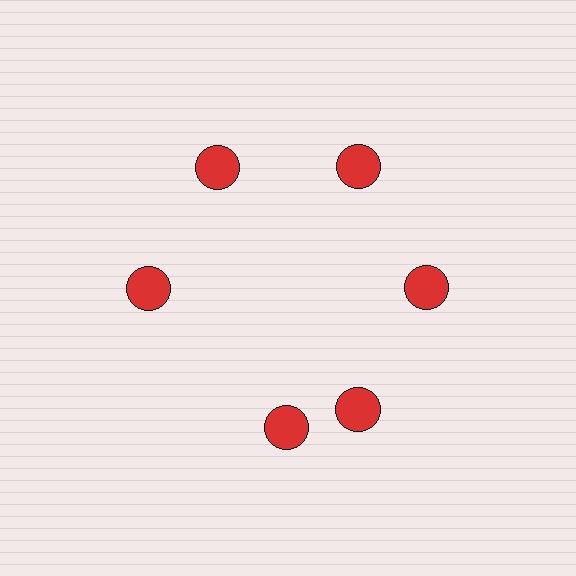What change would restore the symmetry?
The symmetry would be restored by rotating it back into even spacing with its neighbors so that all 6 circles sit at equal angles and equal distance from the center.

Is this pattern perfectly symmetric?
No. The 6 red circles are arranged in a ring, but one element near the 7 o'clock position is rotated out of alignment along the ring, breaking the 6-fold rotational symmetry.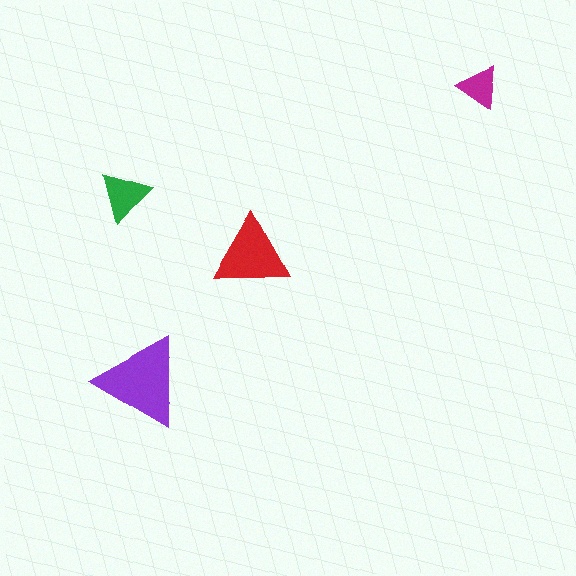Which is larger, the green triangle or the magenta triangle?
The green one.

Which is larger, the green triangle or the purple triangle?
The purple one.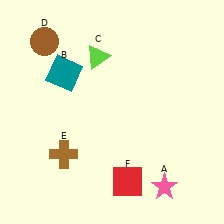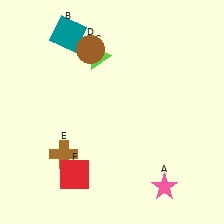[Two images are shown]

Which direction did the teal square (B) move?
The teal square (B) moved up.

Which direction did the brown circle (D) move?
The brown circle (D) moved right.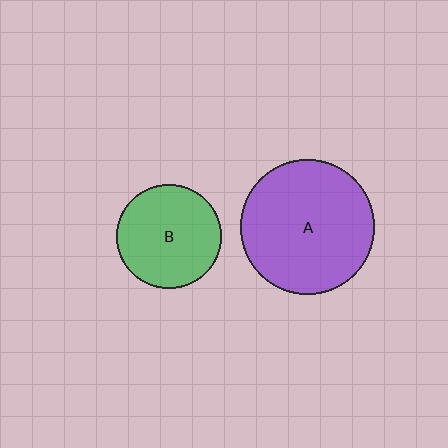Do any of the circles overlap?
No, none of the circles overlap.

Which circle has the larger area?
Circle A (purple).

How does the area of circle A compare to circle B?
Approximately 1.7 times.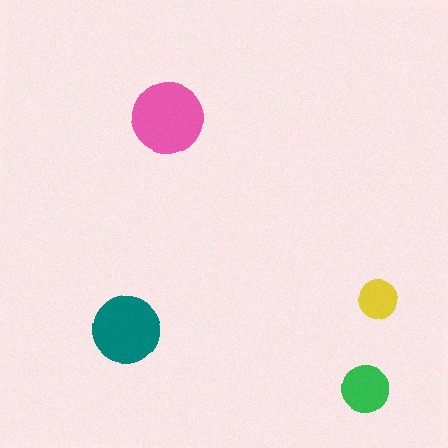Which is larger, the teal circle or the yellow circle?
The teal one.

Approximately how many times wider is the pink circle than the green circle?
About 1.5 times wider.